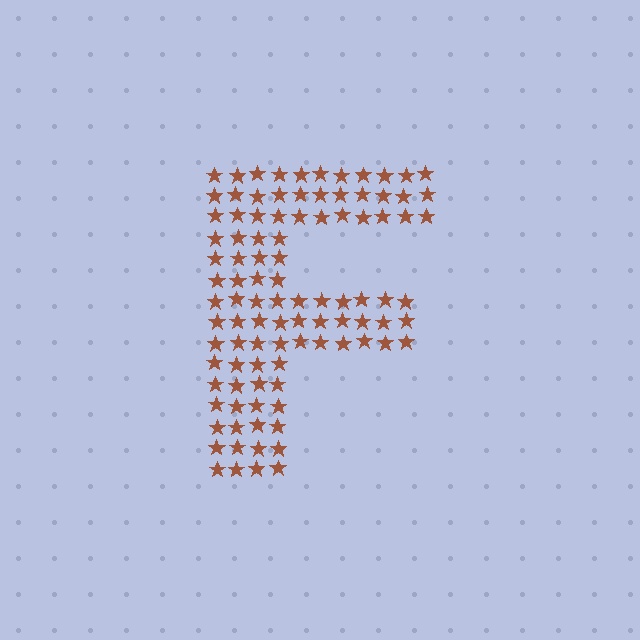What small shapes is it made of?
It is made of small stars.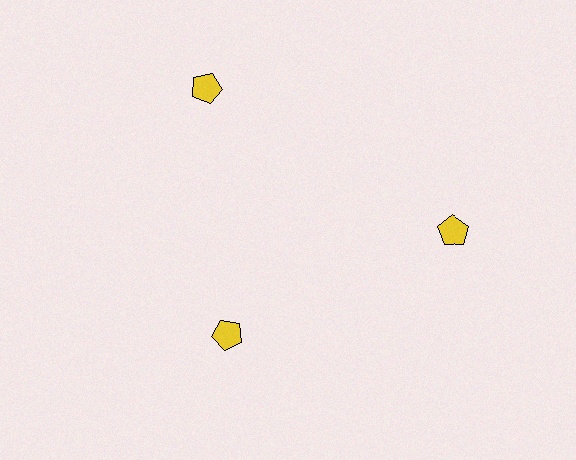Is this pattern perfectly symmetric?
No. The 3 yellow pentagons are arranged in a ring, but one element near the 7 o'clock position is pulled inward toward the center, breaking the 3-fold rotational symmetry.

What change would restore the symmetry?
The symmetry would be restored by moving it outward, back onto the ring so that all 3 pentagons sit at equal angles and equal distance from the center.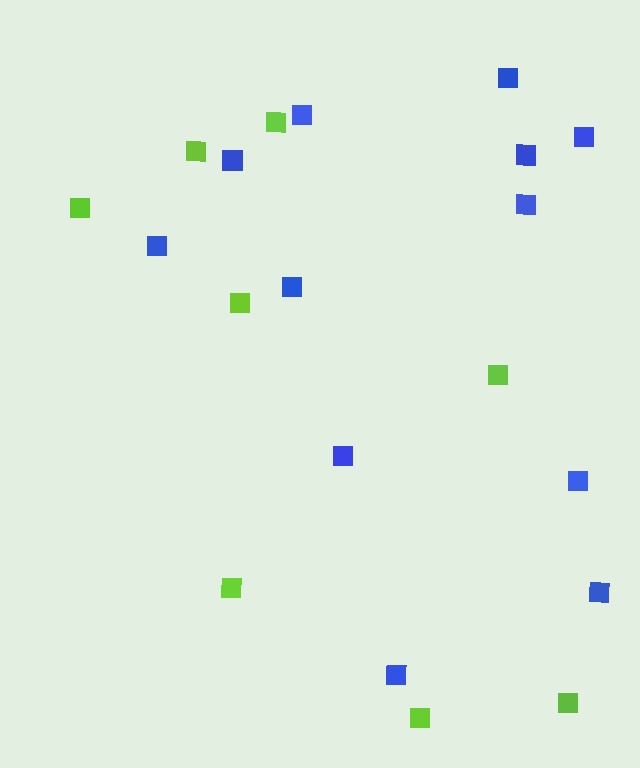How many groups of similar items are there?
There are 2 groups: one group of blue squares (12) and one group of lime squares (8).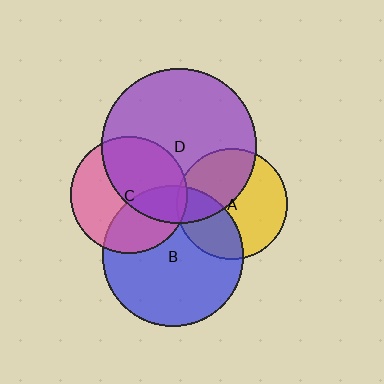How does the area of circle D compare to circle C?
Approximately 1.8 times.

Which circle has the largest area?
Circle D (purple).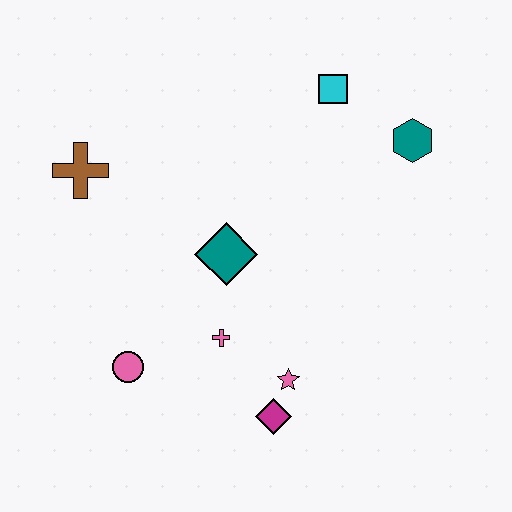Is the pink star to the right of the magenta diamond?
Yes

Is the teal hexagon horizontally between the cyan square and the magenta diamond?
No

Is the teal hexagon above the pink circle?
Yes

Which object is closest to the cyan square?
The teal hexagon is closest to the cyan square.